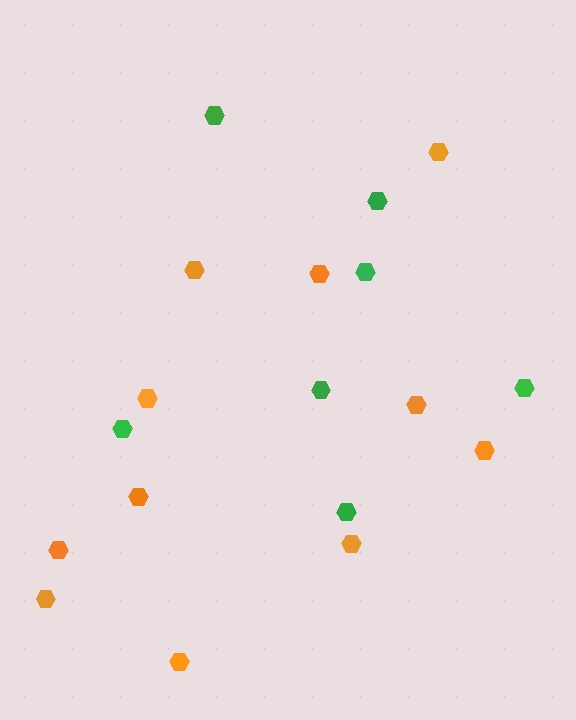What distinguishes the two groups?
There are 2 groups: one group of orange hexagons (11) and one group of green hexagons (7).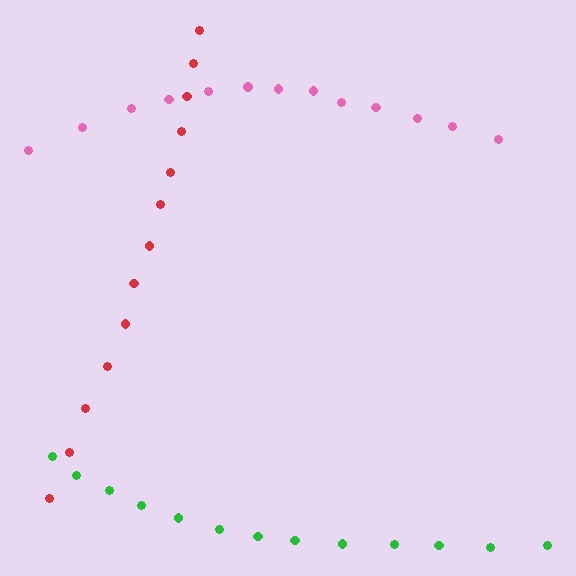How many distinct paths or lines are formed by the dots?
There are 3 distinct paths.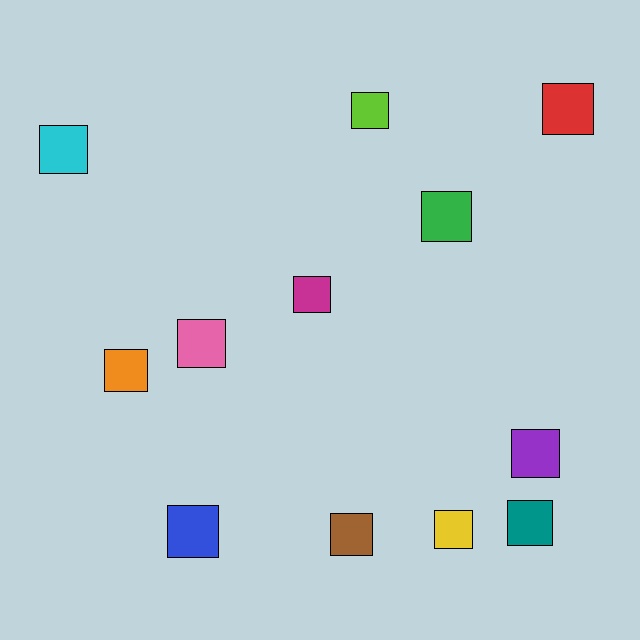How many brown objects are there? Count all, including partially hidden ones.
There is 1 brown object.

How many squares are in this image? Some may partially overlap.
There are 12 squares.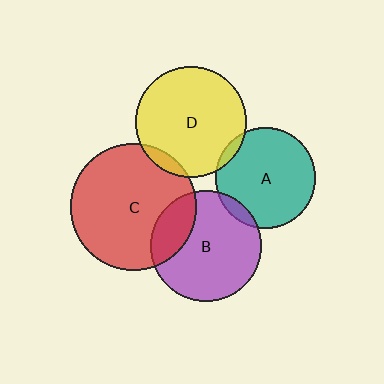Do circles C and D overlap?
Yes.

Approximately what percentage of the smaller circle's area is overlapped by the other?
Approximately 5%.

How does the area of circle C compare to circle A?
Approximately 1.6 times.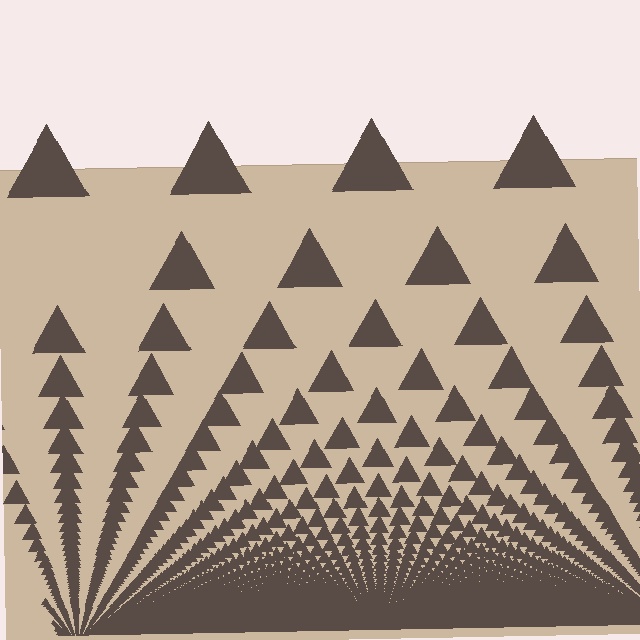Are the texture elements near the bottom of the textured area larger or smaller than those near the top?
Smaller. The gradient is inverted — elements near the bottom are smaller and denser.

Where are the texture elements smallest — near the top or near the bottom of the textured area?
Near the bottom.